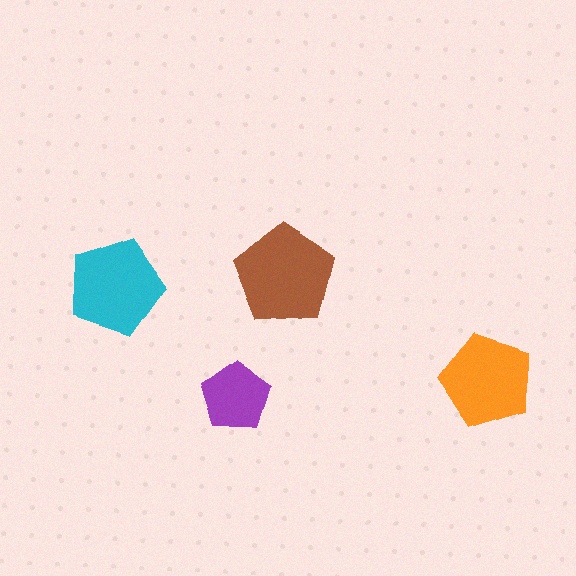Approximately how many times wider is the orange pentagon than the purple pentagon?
About 1.5 times wider.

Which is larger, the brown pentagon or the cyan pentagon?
The brown one.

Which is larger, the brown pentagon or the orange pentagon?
The brown one.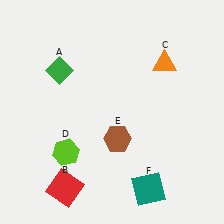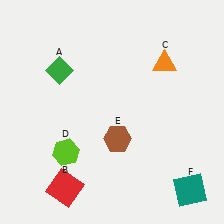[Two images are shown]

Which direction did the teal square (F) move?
The teal square (F) moved right.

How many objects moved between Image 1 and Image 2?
1 object moved between the two images.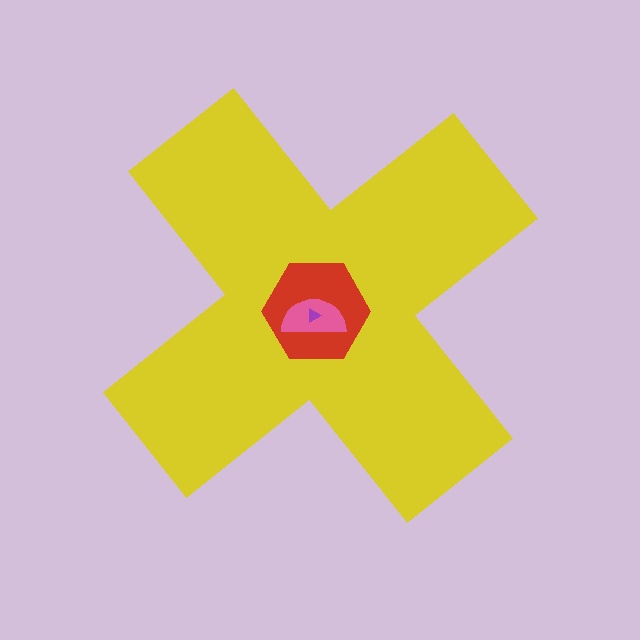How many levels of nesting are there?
4.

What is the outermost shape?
The yellow cross.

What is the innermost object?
The purple triangle.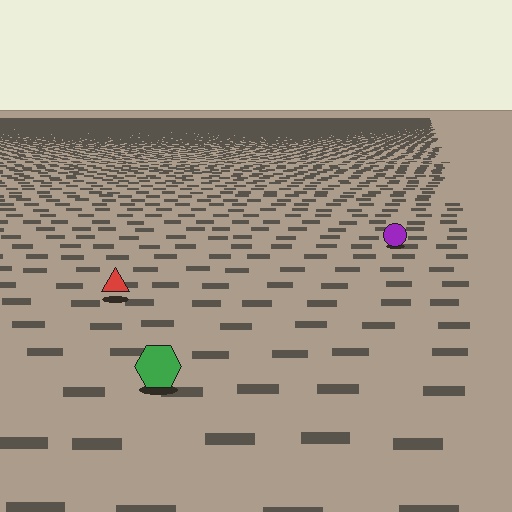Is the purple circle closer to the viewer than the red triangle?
No. The red triangle is closer — you can tell from the texture gradient: the ground texture is coarser near it.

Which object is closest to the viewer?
The green hexagon is closest. The texture marks near it are larger and more spread out.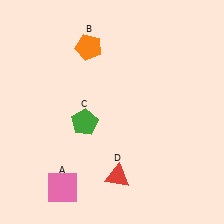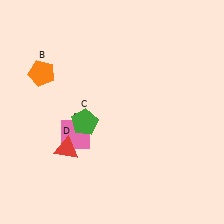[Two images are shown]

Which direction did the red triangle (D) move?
The red triangle (D) moved left.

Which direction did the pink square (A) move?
The pink square (A) moved up.